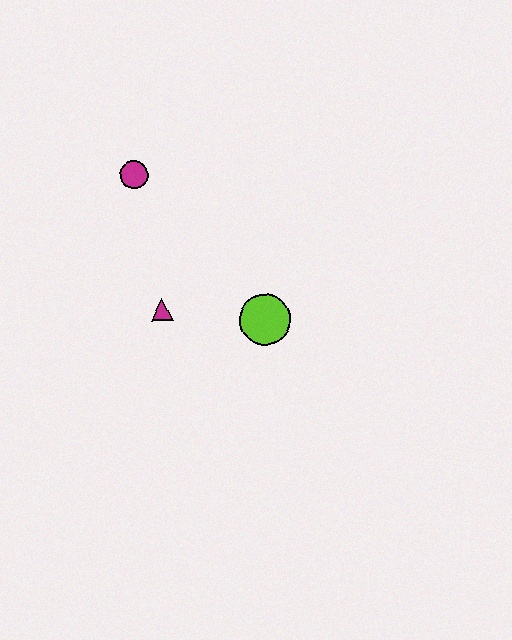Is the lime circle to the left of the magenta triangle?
No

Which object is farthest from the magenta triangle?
The magenta circle is farthest from the magenta triangle.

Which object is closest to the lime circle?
The magenta triangle is closest to the lime circle.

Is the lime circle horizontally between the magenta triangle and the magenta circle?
No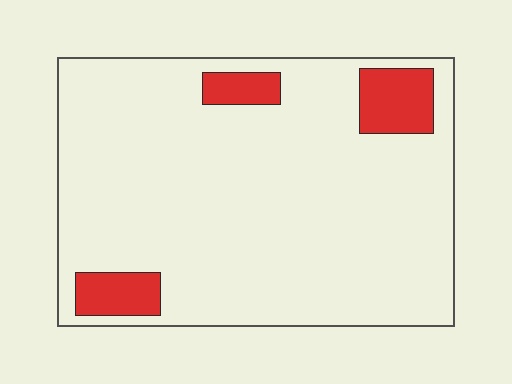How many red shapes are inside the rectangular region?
3.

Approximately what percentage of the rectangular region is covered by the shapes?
Approximately 10%.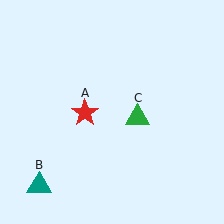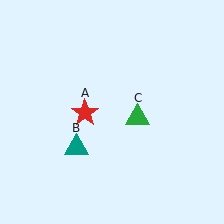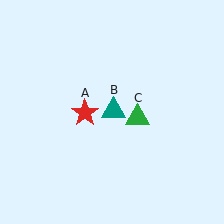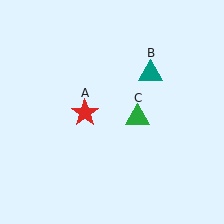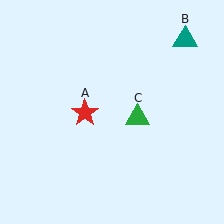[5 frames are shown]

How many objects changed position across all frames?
1 object changed position: teal triangle (object B).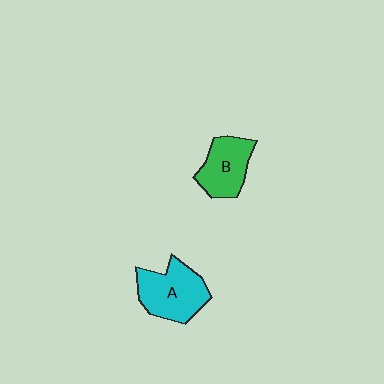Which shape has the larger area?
Shape A (cyan).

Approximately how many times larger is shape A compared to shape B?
Approximately 1.2 times.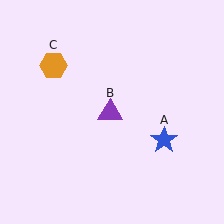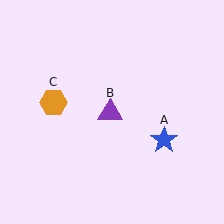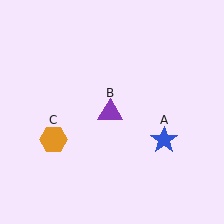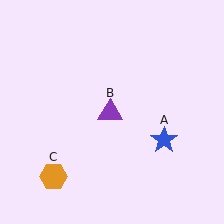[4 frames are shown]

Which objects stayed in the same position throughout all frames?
Blue star (object A) and purple triangle (object B) remained stationary.